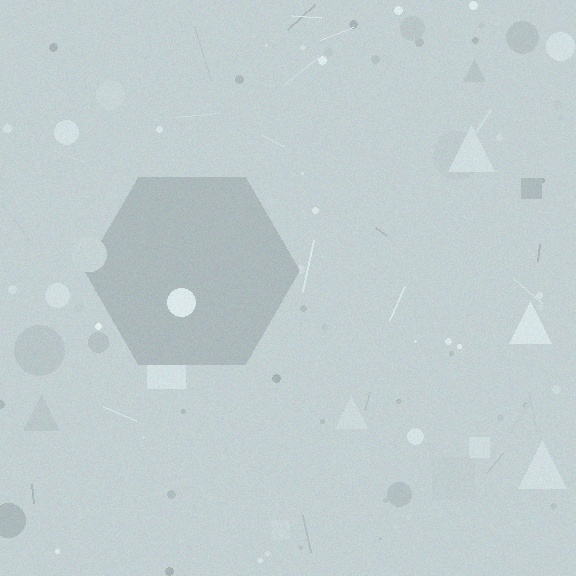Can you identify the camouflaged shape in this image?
The camouflaged shape is a hexagon.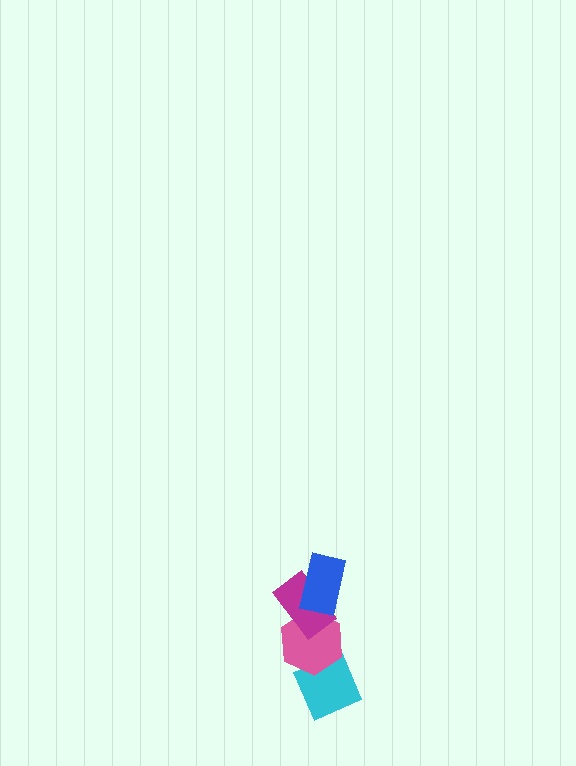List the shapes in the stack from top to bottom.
From top to bottom: the blue rectangle, the magenta rectangle, the pink hexagon, the cyan diamond.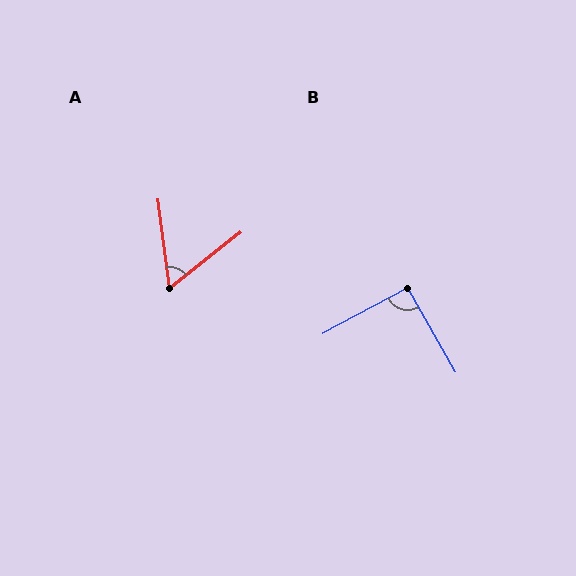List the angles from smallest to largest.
A (59°), B (91°).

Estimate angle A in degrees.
Approximately 59 degrees.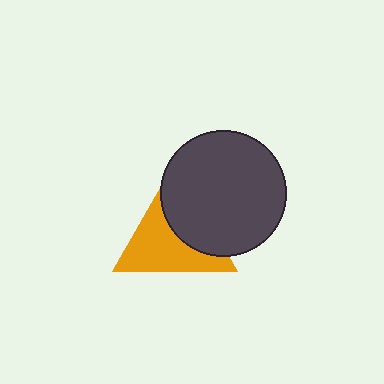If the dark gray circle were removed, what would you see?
You would see the complete orange triangle.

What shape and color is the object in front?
The object in front is a dark gray circle.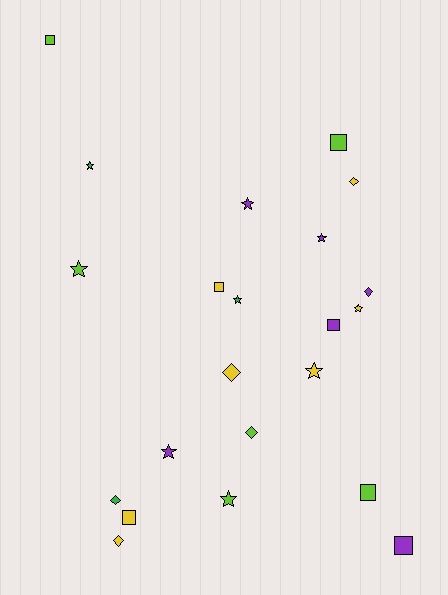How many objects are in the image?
There are 22 objects.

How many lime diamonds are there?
There is 1 lime diamond.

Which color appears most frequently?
Yellow, with 7 objects.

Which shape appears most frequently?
Star, with 9 objects.